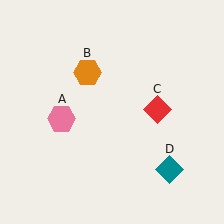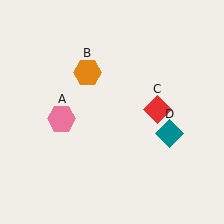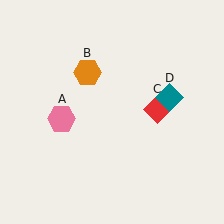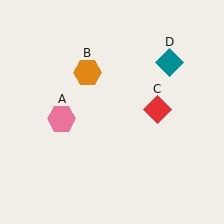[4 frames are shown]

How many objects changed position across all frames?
1 object changed position: teal diamond (object D).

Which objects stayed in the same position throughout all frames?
Pink hexagon (object A) and orange hexagon (object B) and red diamond (object C) remained stationary.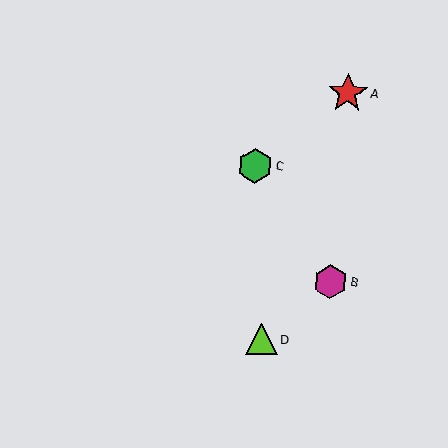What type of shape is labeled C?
Shape C is a green hexagon.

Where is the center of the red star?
The center of the red star is at (348, 93).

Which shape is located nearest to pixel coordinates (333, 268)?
The magenta hexagon (labeled B) at (330, 282) is nearest to that location.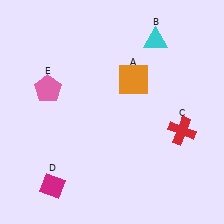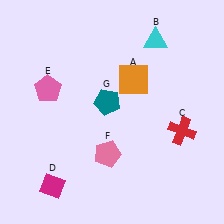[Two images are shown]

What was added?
A pink pentagon (F), a teal pentagon (G) were added in Image 2.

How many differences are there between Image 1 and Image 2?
There are 2 differences between the two images.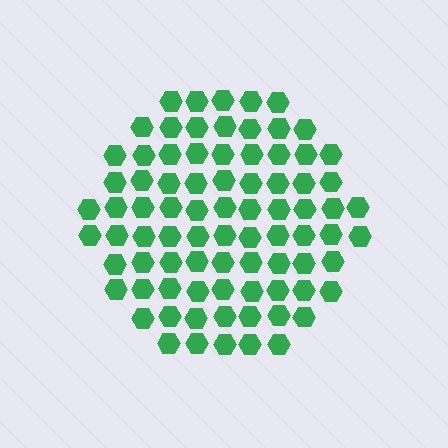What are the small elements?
The small elements are hexagons.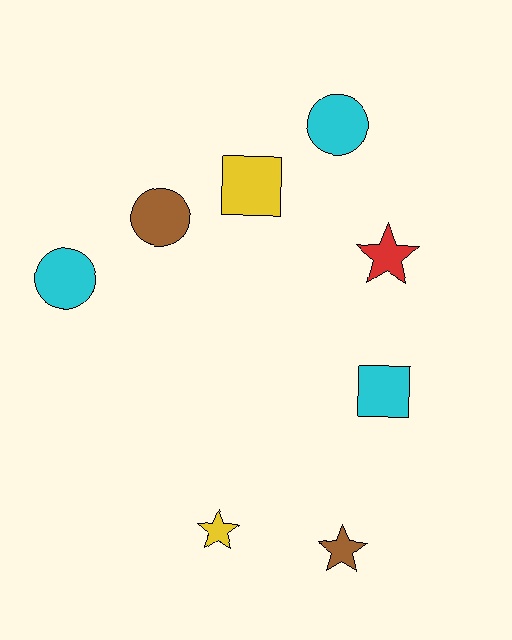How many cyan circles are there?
There are 2 cyan circles.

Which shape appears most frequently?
Star, with 3 objects.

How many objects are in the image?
There are 8 objects.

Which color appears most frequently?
Cyan, with 3 objects.